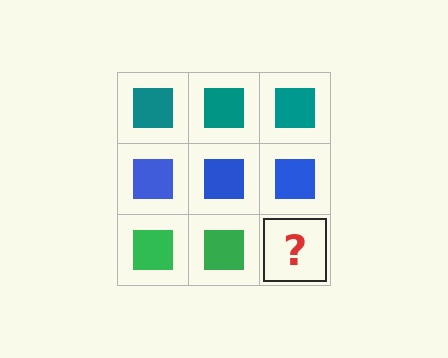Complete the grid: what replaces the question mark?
The question mark should be replaced with a green square.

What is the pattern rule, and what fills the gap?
The rule is that each row has a consistent color. The gap should be filled with a green square.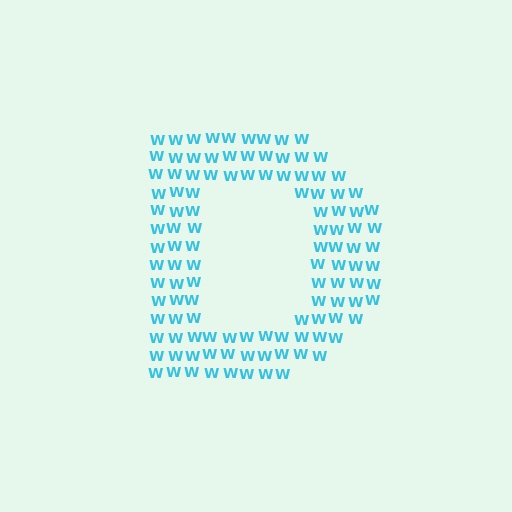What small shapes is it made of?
It is made of small letter W's.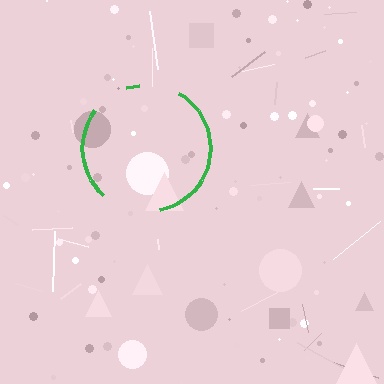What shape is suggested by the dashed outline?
The dashed outline suggests a circle.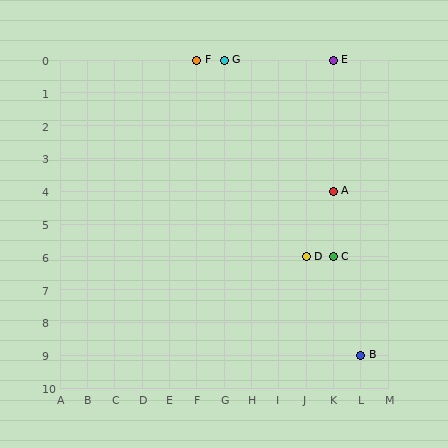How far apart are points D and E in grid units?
Points D and E are 1 column and 6 rows apart (about 6.1 grid units diagonally).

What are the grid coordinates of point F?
Point F is at grid coordinates (F, 0).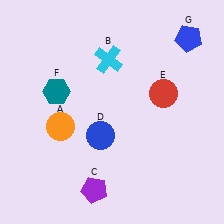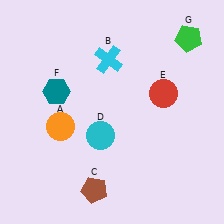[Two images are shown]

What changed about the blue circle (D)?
In Image 1, D is blue. In Image 2, it changed to cyan.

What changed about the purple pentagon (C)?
In Image 1, C is purple. In Image 2, it changed to brown.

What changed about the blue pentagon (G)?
In Image 1, G is blue. In Image 2, it changed to green.